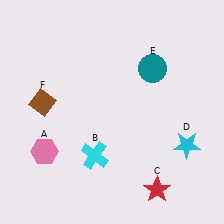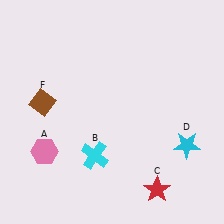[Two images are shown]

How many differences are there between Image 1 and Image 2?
There is 1 difference between the two images.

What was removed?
The teal circle (E) was removed in Image 2.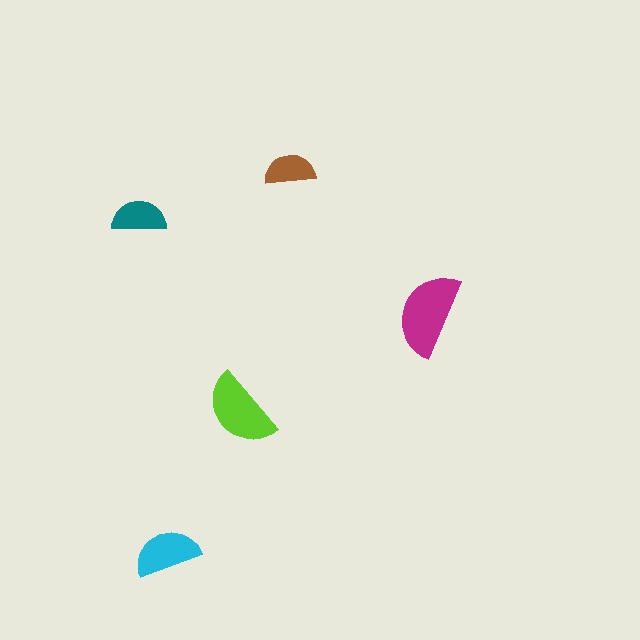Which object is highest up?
The brown semicircle is topmost.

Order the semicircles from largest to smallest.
the magenta one, the lime one, the cyan one, the teal one, the brown one.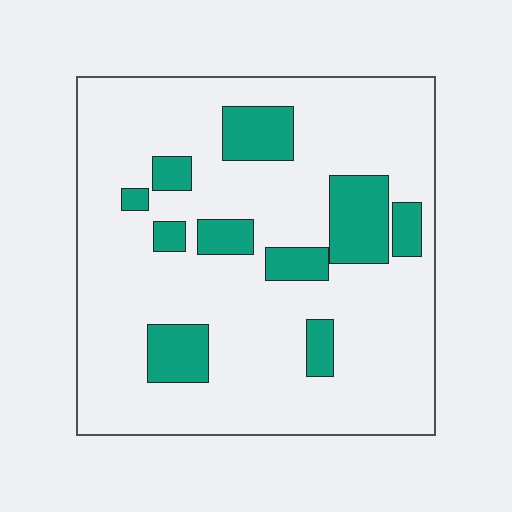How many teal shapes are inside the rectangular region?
10.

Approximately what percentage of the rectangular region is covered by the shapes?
Approximately 20%.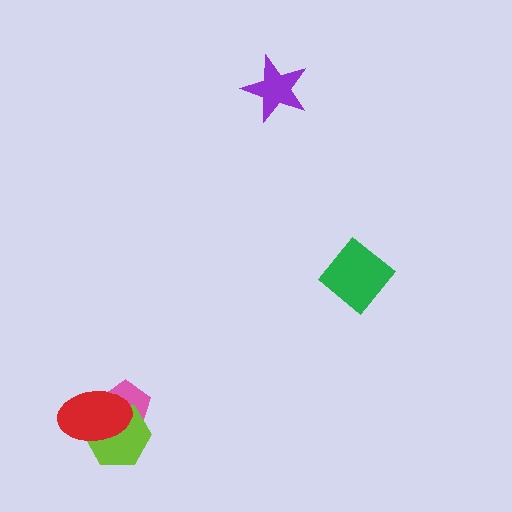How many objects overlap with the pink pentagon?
2 objects overlap with the pink pentagon.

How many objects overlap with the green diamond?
0 objects overlap with the green diamond.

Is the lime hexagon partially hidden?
Yes, it is partially covered by another shape.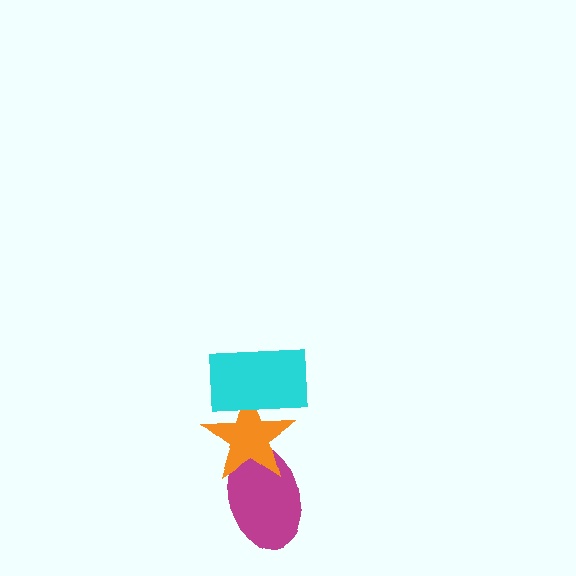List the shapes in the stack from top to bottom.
From top to bottom: the cyan rectangle, the orange star, the magenta ellipse.